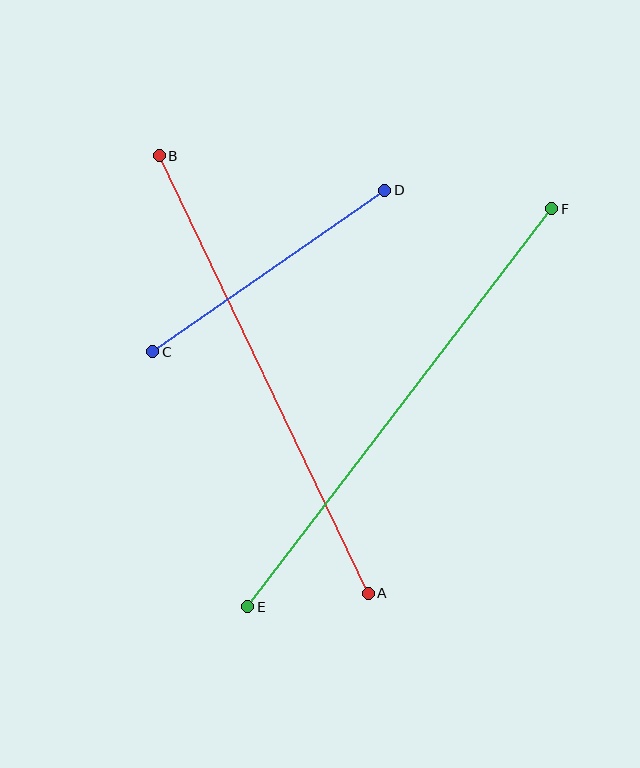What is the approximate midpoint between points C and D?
The midpoint is at approximately (269, 271) pixels.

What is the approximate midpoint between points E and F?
The midpoint is at approximately (400, 408) pixels.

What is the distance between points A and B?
The distance is approximately 485 pixels.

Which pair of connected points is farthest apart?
Points E and F are farthest apart.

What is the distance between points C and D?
The distance is approximately 283 pixels.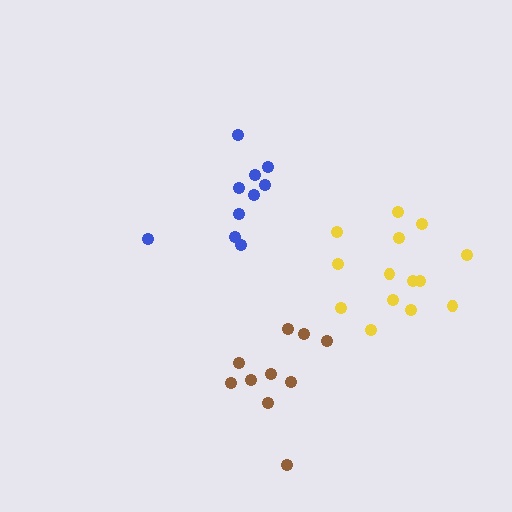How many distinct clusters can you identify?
There are 3 distinct clusters.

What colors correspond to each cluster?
The clusters are colored: yellow, blue, brown.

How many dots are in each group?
Group 1: 14 dots, Group 2: 10 dots, Group 3: 10 dots (34 total).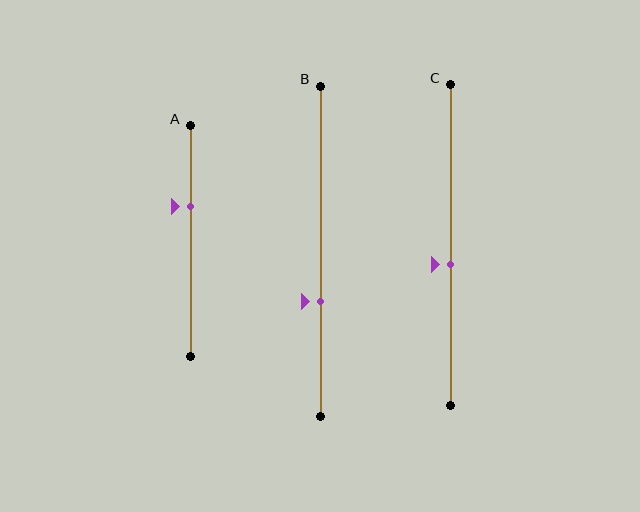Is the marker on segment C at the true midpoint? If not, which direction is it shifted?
No, the marker on segment C is shifted downward by about 6% of the segment length.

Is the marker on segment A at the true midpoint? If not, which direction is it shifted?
No, the marker on segment A is shifted upward by about 15% of the segment length.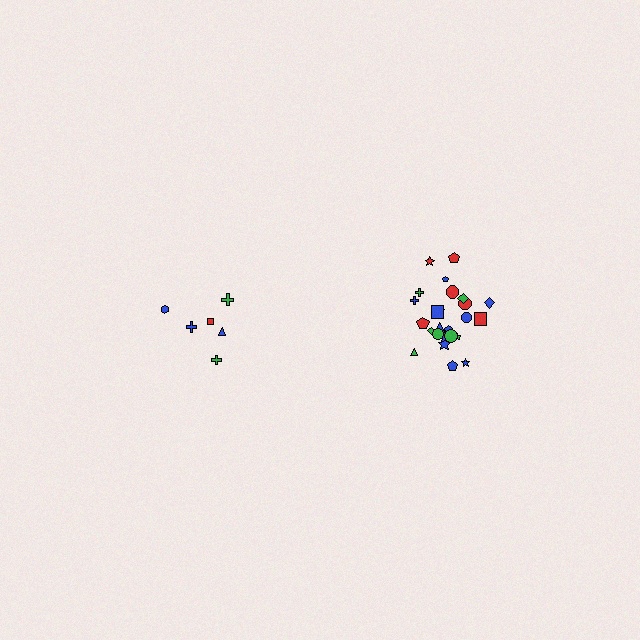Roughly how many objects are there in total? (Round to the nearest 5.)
Roughly 30 objects in total.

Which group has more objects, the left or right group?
The right group.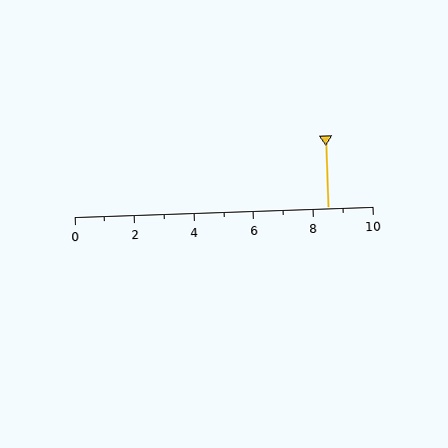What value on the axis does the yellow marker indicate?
The marker indicates approximately 8.5.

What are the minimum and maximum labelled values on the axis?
The axis runs from 0 to 10.